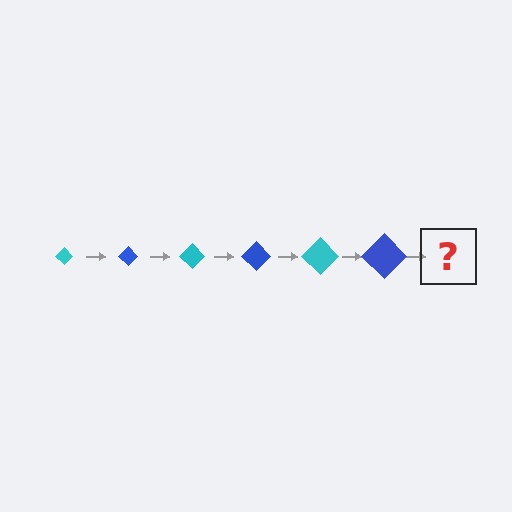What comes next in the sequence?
The next element should be a cyan diamond, larger than the previous one.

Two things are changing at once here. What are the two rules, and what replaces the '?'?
The two rules are that the diamond grows larger each step and the color cycles through cyan and blue. The '?' should be a cyan diamond, larger than the previous one.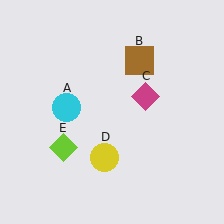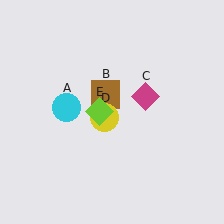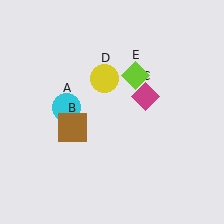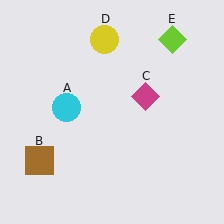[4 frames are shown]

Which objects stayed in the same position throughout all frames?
Cyan circle (object A) and magenta diamond (object C) remained stationary.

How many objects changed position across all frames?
3 objects changed position: brown square (object B), yellow circle (object D), lime diamond (object E).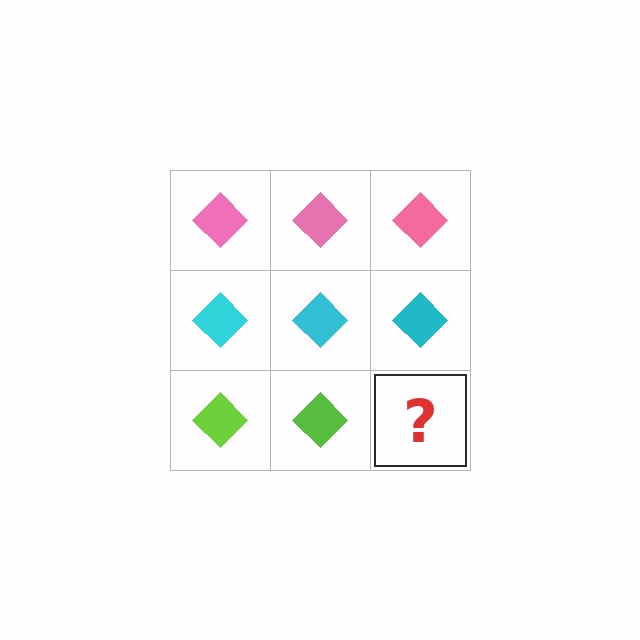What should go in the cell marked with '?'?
The missing cell should contain a lime diamond.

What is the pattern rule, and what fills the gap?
The rule is that each row has a consistent color. The gap should be filled with a lime diamond.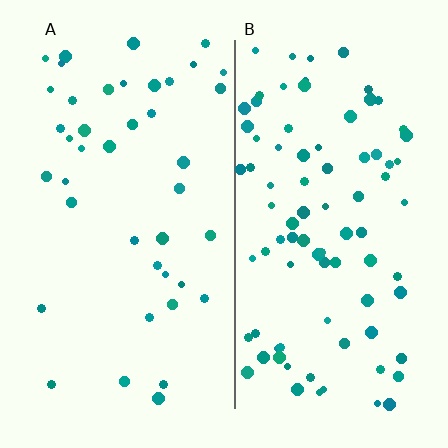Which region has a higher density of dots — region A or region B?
B (the right).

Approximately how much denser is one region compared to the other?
Approximately 2.1× — region B over region A.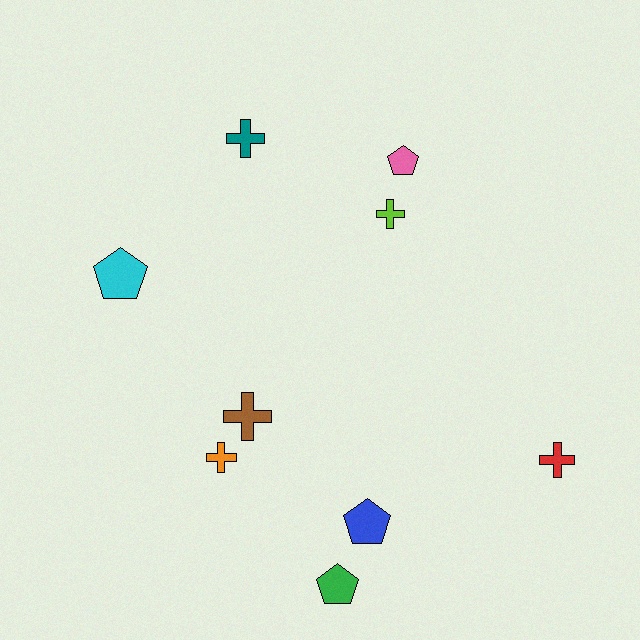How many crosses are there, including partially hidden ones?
There are 5 crosses.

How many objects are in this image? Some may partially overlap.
There are 9 objects.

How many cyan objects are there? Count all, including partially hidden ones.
There is 1 cyan object.